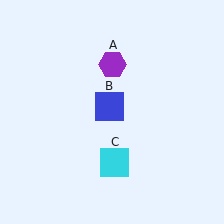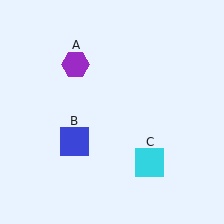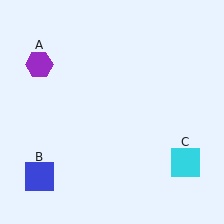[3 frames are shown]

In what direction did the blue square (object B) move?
The blue square (object B) moved down and to the left.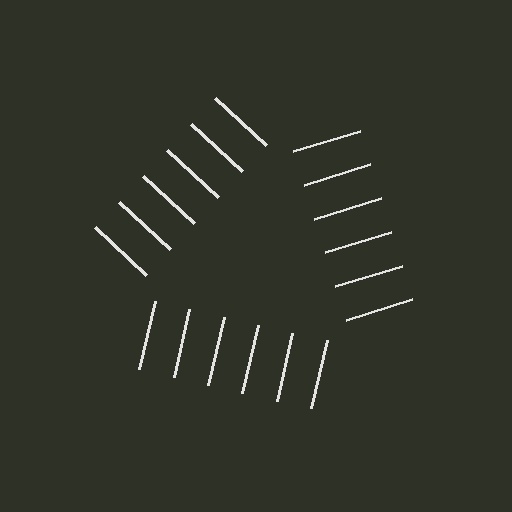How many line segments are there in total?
18 — 6 along each of the 3 edges.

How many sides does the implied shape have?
3 sides — the line-ends trace a triangle.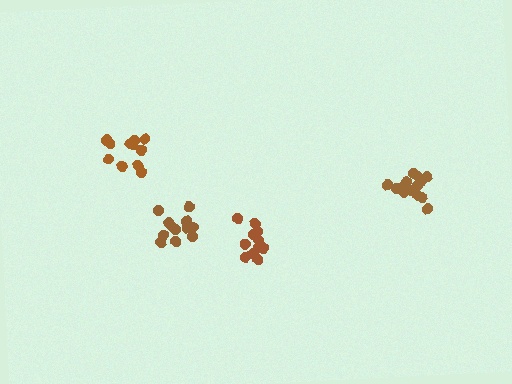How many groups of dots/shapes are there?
There are 4 groups.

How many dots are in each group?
Group 1: 11 dots, Group 2: 14 dots, Group 3: 13 dots, Group 4: 11 dots (49 total).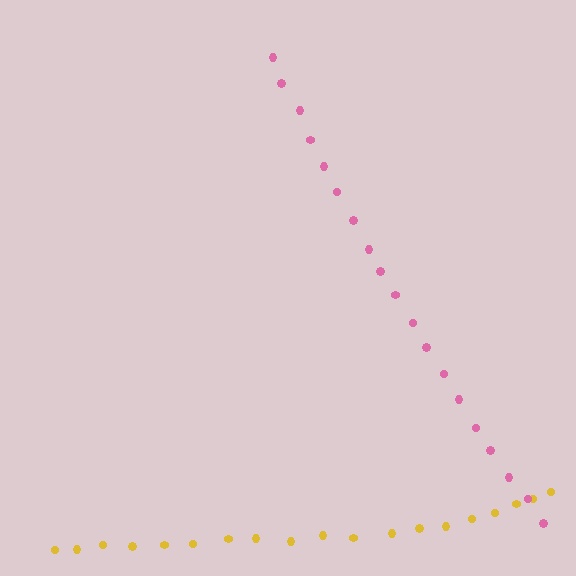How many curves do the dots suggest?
There are 2 distinct paths.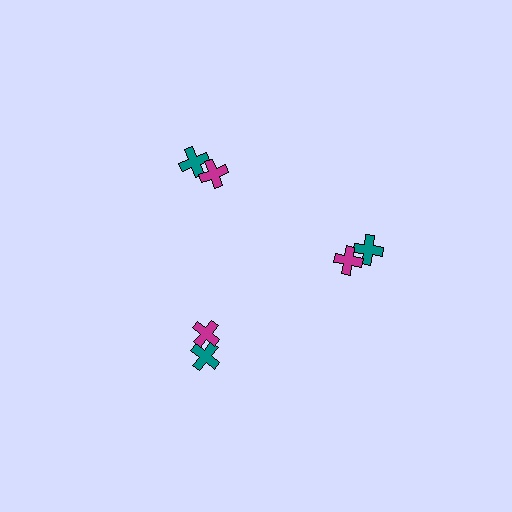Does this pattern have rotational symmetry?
Yes, this pattern has 3-fold rotational symmetry. It looks the same after rotating 120 degrees around the center.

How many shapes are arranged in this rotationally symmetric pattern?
There are 6 shapes, arranged in 3 groups of 2.